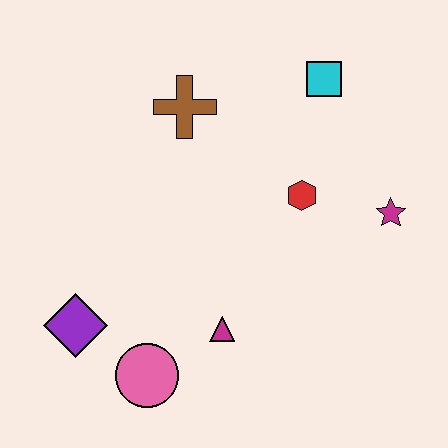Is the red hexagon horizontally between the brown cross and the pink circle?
No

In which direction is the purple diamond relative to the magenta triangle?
The purple diamond is to the left of the magenta triangle.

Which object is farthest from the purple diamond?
The cyan square is farthest from the purple diamond.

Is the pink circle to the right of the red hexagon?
No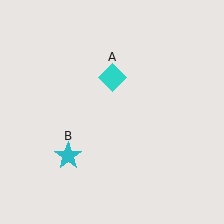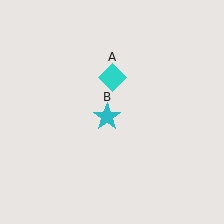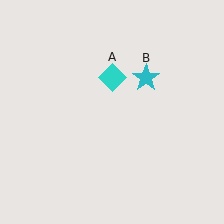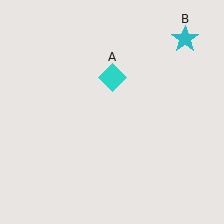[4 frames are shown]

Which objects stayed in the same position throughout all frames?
Cyan diamond (object A) remained stationary.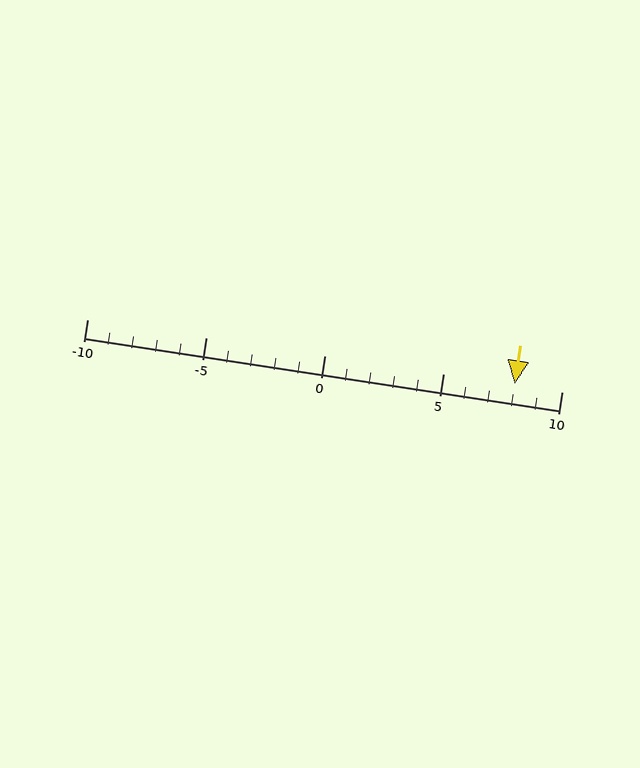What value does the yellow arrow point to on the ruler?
The yellow arrow points to approximately 8.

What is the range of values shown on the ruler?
The ruler shows values from -10 to 10.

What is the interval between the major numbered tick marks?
The major tick marks are spaced 5 units apart.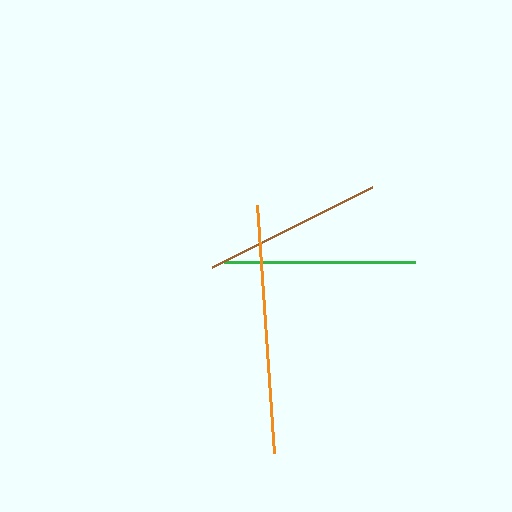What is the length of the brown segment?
The brown segment is approximately 178 pixels long.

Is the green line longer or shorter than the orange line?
The orange line is longer than the green line.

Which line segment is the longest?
The orange line is the longest at approximately 249 pixels.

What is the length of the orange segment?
The orange segment is approximately 249 pixels long.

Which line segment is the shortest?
The brown line is the shortest at approximately 178 pixels.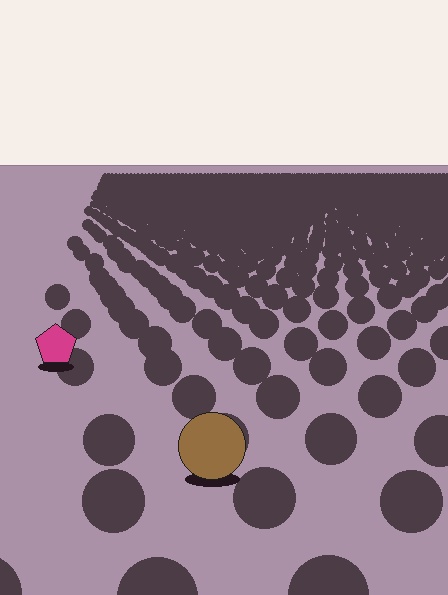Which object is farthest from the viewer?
The magenta pentagon is farthest from the viewer. It appears smaller and the ground texture around it is denser.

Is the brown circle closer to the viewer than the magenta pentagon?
Yes. The brown circle is closer — you can tell from the texture gradient: the ground texture is coarser near it.